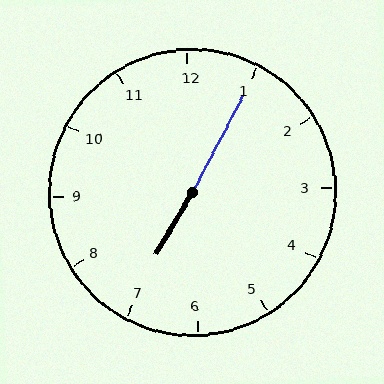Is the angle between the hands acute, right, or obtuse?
It is obtuse.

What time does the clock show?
7:05.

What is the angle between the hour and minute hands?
Approximately 178 degrees.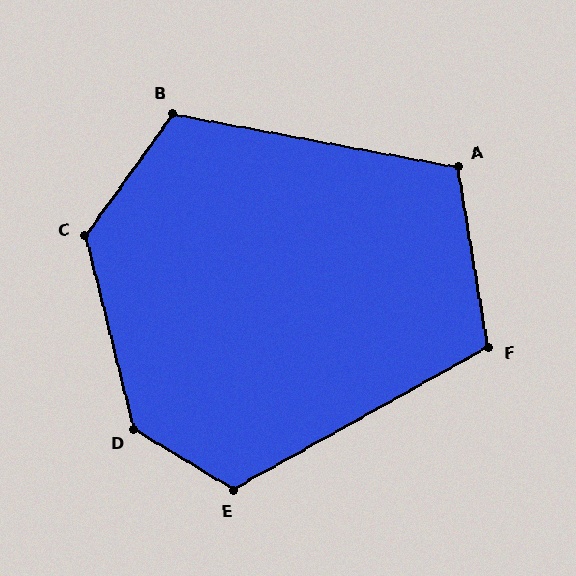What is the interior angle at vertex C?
Approximately 131 degrees (obtuse).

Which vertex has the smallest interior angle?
F, at approximately 110 degrees.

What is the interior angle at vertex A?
Approximately 110 degrees (obtuse).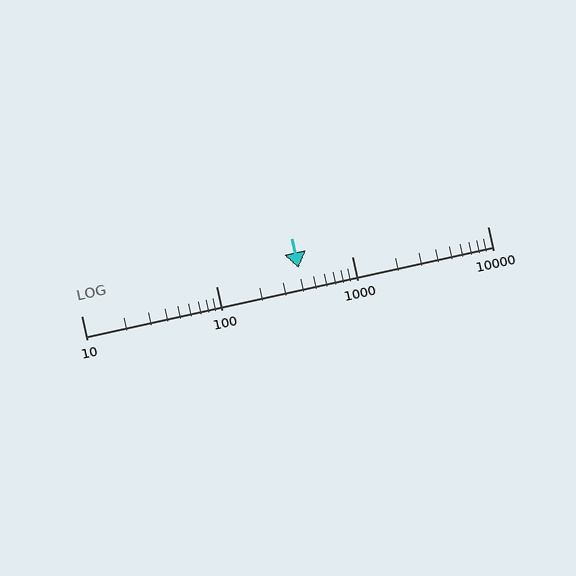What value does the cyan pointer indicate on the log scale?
The pointer indicates approximately 400.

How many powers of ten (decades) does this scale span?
The scale spans 3 decades, from 10 to 10000.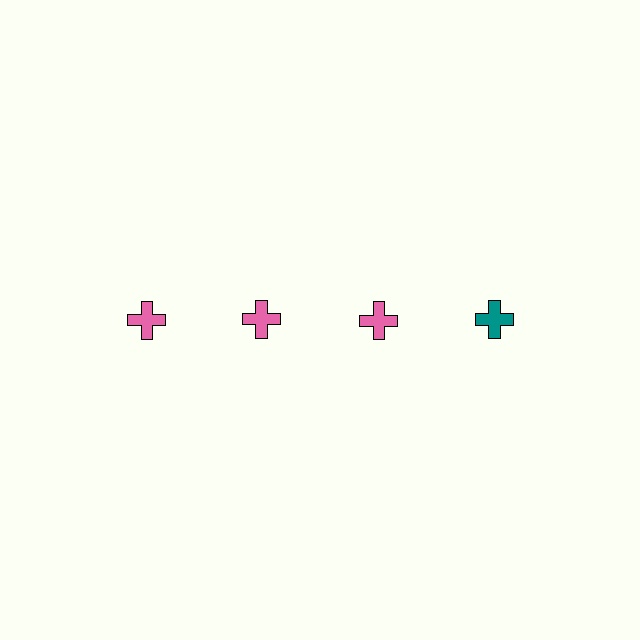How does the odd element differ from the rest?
It has a different color: teal instead of pink.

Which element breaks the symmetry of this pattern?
The teal cross in the top row, second from right column breaks the symmetry. All other shapes are pink crosses.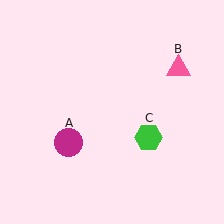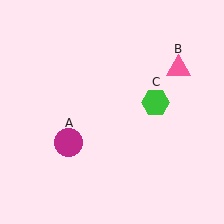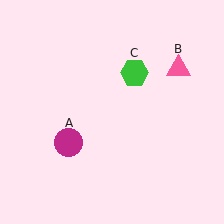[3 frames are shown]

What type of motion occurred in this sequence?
The green hexagon (object C) rotated counterclockwise around the center of the scene.